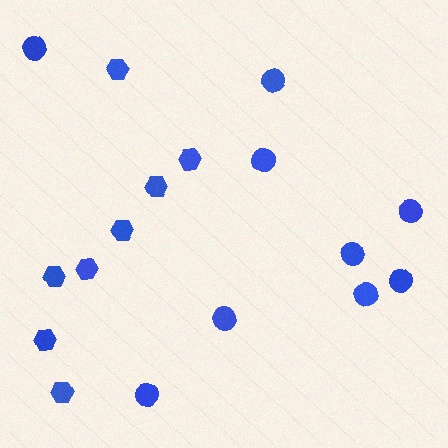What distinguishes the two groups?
There are 2 groups: one group of circles (9) and one group of hexagons (8).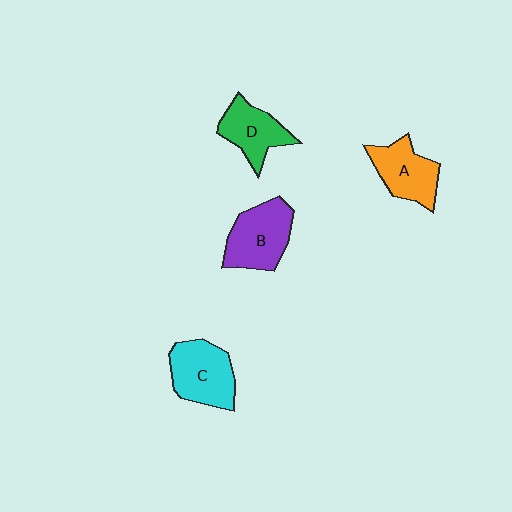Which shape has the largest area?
Shape B (purple).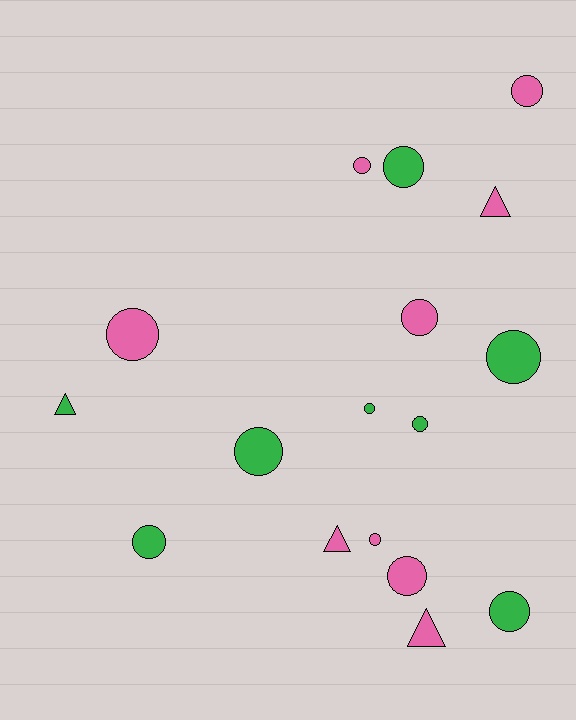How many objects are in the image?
There are 17 objects.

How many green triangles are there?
There is 1 green triangle.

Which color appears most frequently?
Pink, with 9 objects.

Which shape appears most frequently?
Circle, with 13 objects.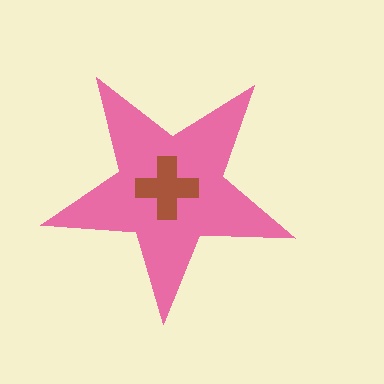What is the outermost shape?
The pink star.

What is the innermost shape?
The brown cross.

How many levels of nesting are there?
2.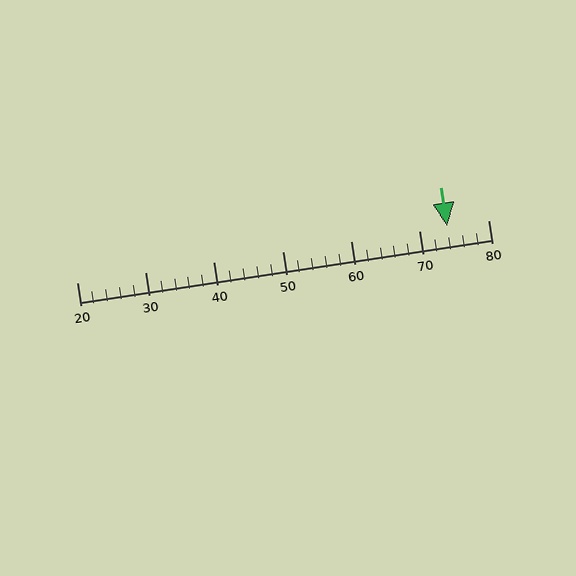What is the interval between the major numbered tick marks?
The major tick marks are spaced 10 units apart.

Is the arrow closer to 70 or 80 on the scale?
The arrow is closer to 70.